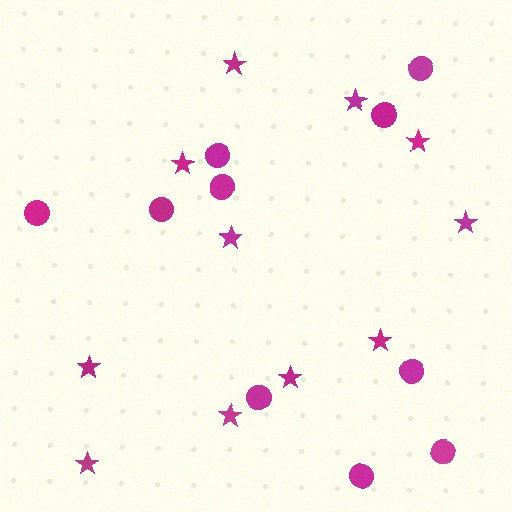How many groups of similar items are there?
There are 2 groups: one group of circles (10) and one group of stars (11).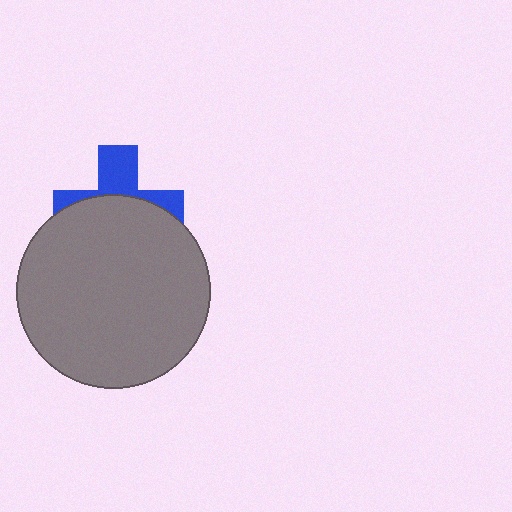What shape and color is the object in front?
The object in front is a gray circle.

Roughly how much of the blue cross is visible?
A small part of it is visible (roughly 38%).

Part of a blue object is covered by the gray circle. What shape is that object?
It is a cross.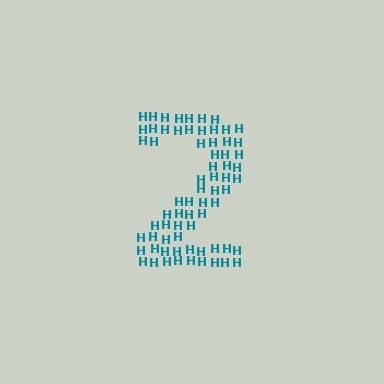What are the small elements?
The small elements are letter H's.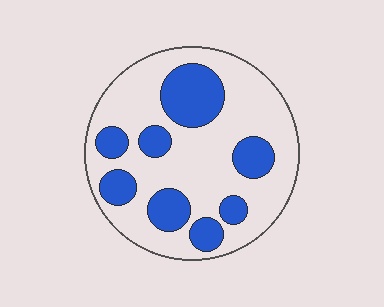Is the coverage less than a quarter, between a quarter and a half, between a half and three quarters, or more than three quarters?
Between a quarter and a half.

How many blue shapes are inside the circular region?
8.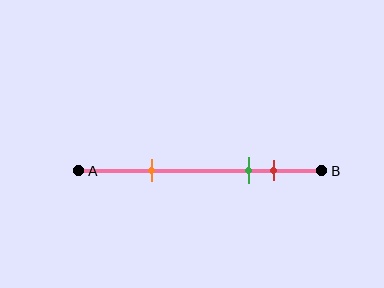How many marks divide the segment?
There are 3 marks dividing the segment.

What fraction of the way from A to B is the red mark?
The red mark is approximately 80% (0.8) of the way from A to B.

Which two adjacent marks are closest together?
The green and red marks are the closest adjacent pair.